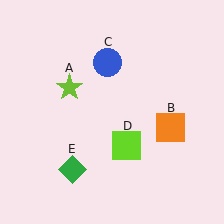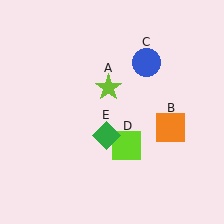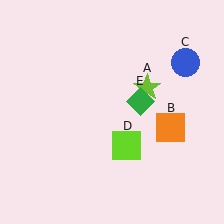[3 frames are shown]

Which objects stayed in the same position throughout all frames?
Orange square (object B) and lime square (object D) remained stationary.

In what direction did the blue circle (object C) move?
The blue circle (object C) moved right.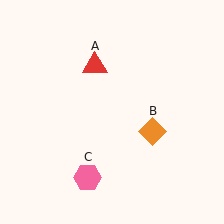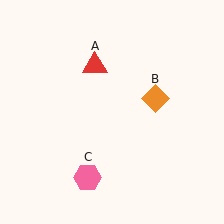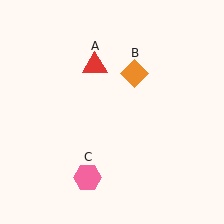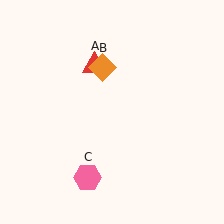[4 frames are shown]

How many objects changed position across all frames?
1 object changed position: orange diamond (object B).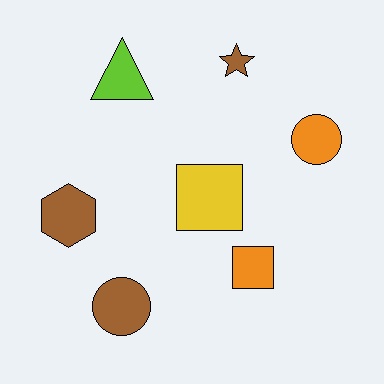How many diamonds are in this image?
There are no diamonds.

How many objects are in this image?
There are 7 objects.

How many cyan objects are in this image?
There are no cyan objects.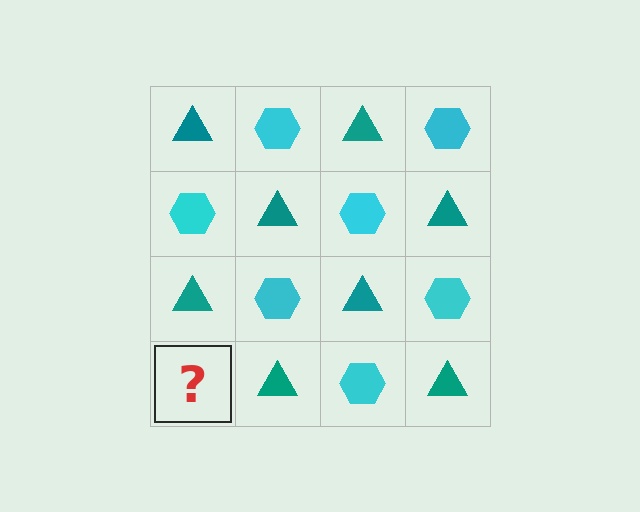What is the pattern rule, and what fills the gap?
The rule is that it alternates teal triangle and cyan hexagon in a checkerboard pattern. The gap should be filled with a cyan hexagon.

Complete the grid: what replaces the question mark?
The question mark should be replaced with a cyan hexagon.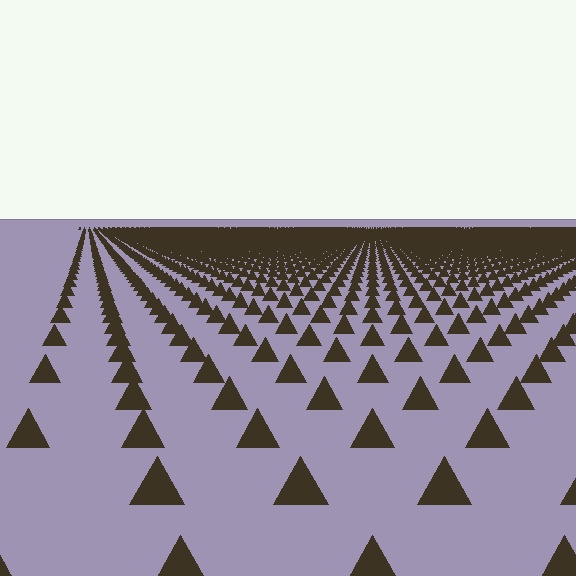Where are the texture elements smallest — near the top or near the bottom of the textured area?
Near the top.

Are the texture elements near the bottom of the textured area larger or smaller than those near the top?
Larger. Near the bottom, elements are closer to the viewer and appear at a bigger on-screen size.